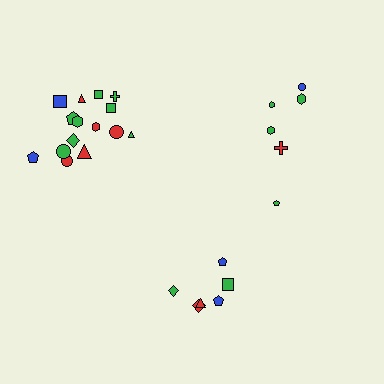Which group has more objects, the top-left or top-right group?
The top-left group.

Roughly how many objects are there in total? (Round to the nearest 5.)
Roughly 25 objects in total.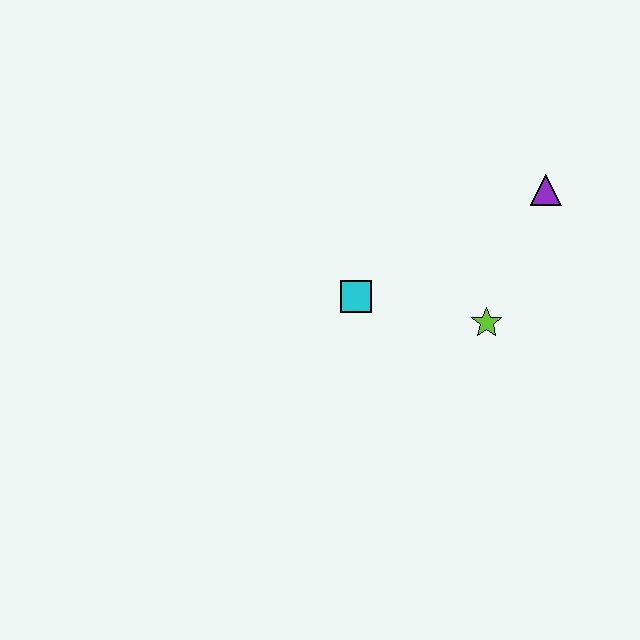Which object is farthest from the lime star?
The purple triangle is farthest from the lime star.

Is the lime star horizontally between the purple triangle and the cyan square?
Yes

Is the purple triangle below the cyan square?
No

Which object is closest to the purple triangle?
The lime star is closest to the purple triangle.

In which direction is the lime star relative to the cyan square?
The lime star is to the right of the cyan square.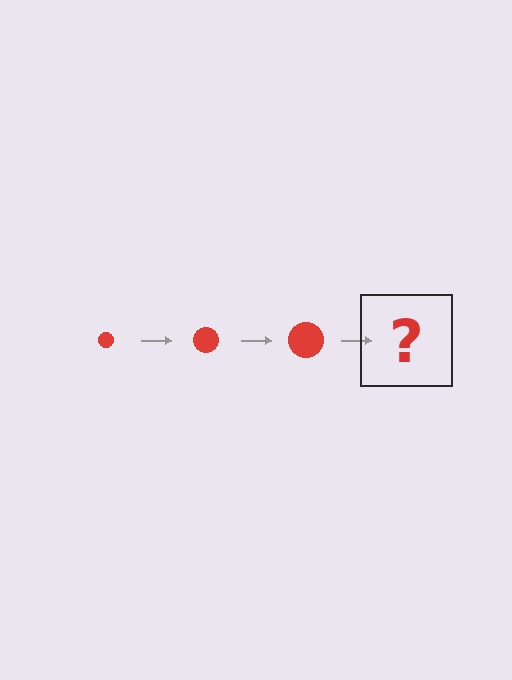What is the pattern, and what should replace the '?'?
The pattern is that the circle gets progressively larger each step. The '?' should be a red circle, larger than the previous one.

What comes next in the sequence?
The next element should be a red circle, larger than the previous one.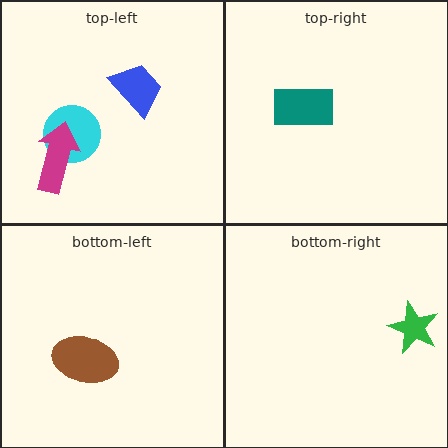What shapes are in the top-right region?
The teal rectangle.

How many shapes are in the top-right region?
1.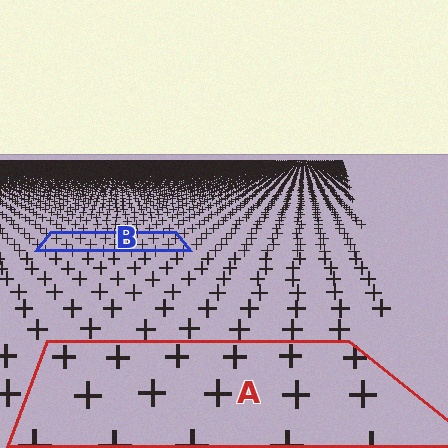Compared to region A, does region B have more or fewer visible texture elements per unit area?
Region B has more texture elements per unit area — they are packed more densely because it is farther away.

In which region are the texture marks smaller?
The texture marks are smaller in region B, because it is farther away.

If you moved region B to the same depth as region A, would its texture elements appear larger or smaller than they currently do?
They would appear larger. At a closer depth, the same texture elements are projected at a bigger on-screen size.